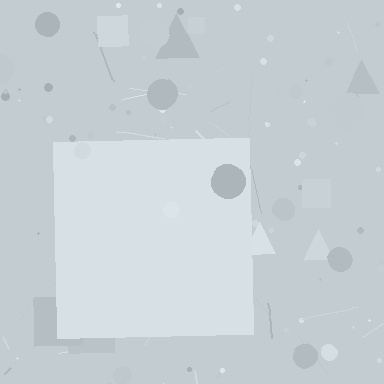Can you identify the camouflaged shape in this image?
The camouflaged shape is a square.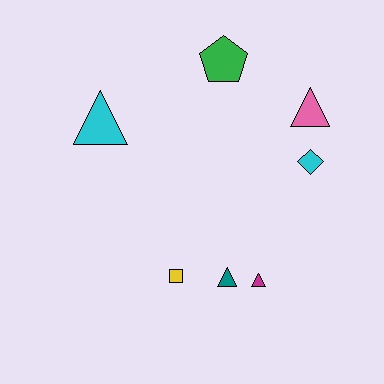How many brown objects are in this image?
There are no brown objects.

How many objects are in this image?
There are 7 objects.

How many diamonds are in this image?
There is 1 diamond.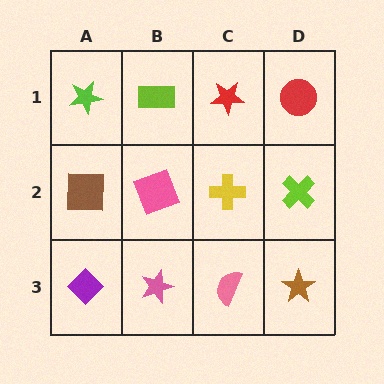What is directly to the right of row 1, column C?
A red circle.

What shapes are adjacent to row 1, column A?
A brown square (row 2, column A), a lime rectangle (row 1, column B).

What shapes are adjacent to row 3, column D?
A lime cross (row 2, column D), a pink semicircle (row 3, column C).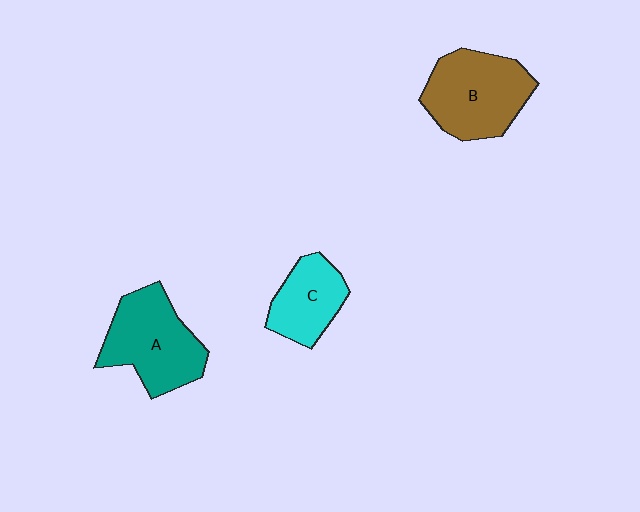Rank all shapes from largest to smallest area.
From largest to smallest: B (brown), A (teal), C (cyan).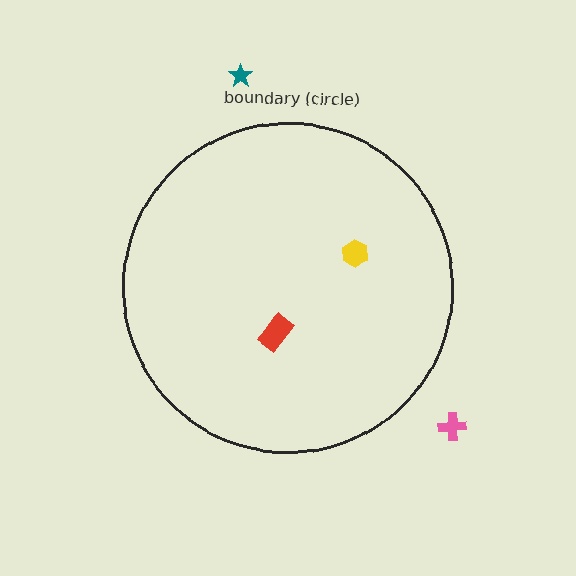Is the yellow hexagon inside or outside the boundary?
Inside.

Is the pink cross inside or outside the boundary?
Outside.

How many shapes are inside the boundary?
2 inside, 2 outside.